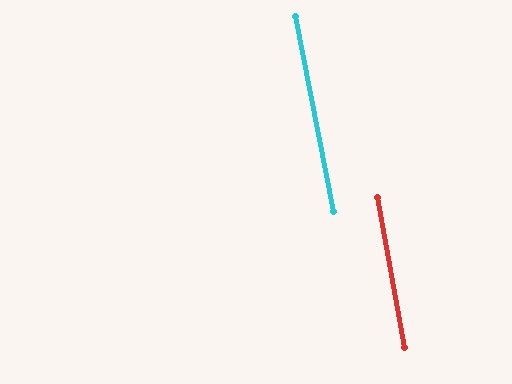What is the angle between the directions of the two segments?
Approximately 1 degree.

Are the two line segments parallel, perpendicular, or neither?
Parallel — their directions differ by only 1.0°.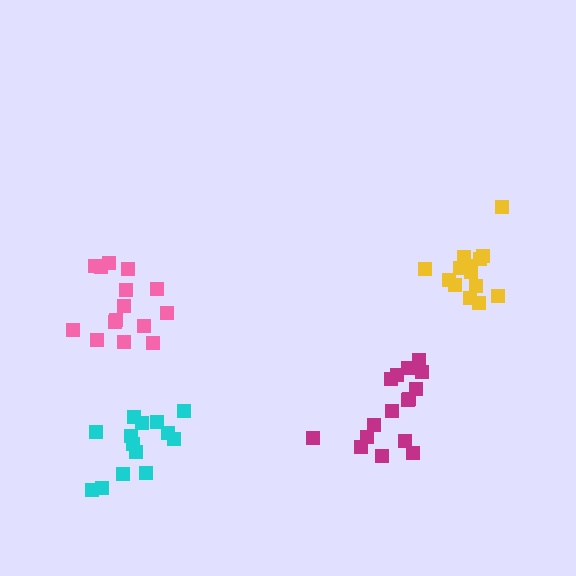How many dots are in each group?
Group 1: 14 dots, Group 2: 16 dots, Group 3: 15 dots, Group 4: 14 dots (59 total).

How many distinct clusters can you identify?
There are 4 distinct clusters.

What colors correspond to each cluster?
The clusters are colored: yellow, magenta, pink, cyan.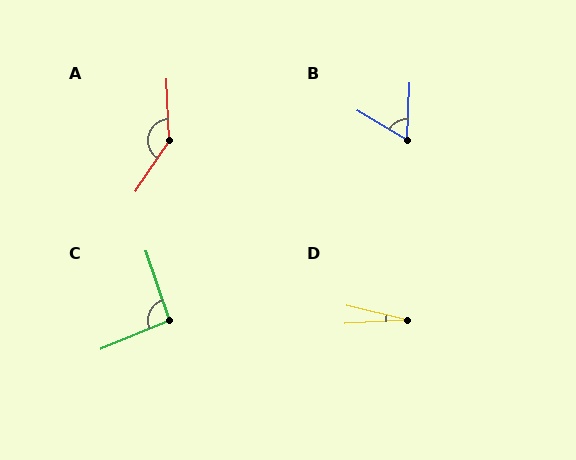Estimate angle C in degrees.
Approximately 94 degrees.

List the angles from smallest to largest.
D (17°), B (62°), C (94°), A (143°).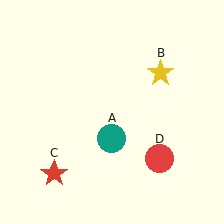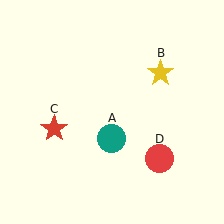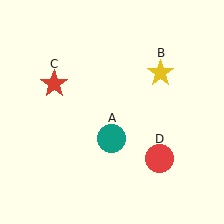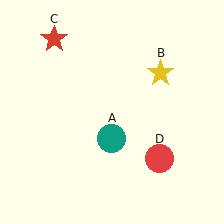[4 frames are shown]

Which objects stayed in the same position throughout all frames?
Teal circle (object A) and yellow star (object B) and red circle (object D) remained stationary.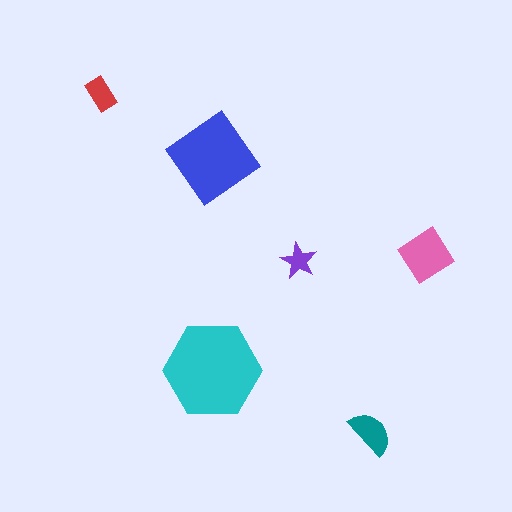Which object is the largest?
The cyan hexagon.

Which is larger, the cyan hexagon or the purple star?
The cyan hexagon.